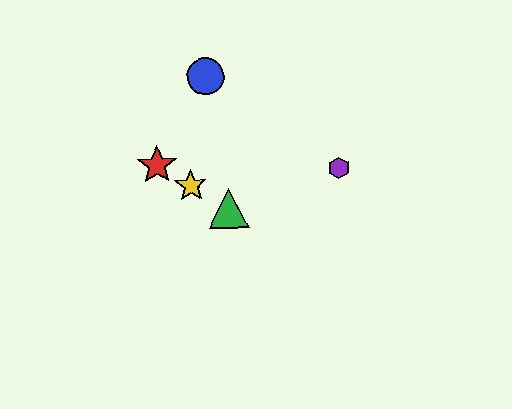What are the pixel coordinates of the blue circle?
The blue circle is at (206, 76).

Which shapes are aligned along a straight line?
The red star, the green triangle, the yellow star are aligned along a straight line.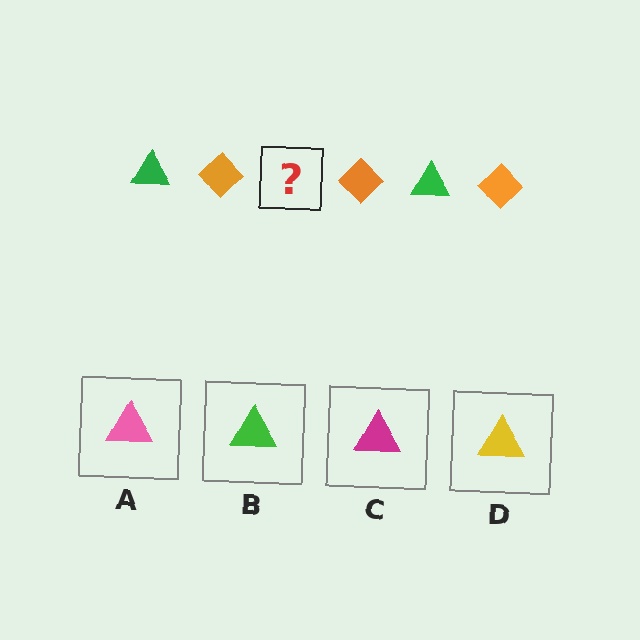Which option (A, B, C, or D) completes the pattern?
B.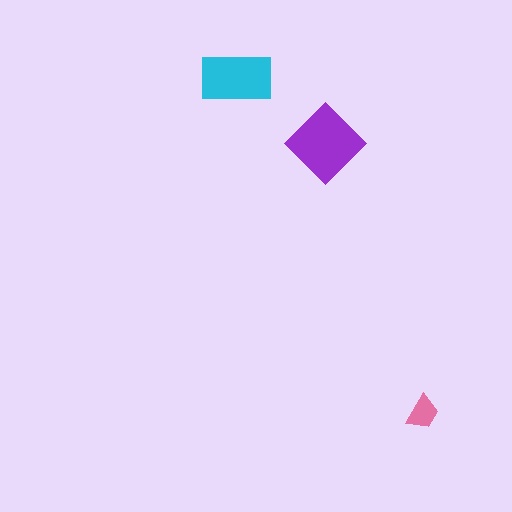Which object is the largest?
The purple diamond.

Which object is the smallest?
The pink trapezoid.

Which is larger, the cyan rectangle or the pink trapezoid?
The cyan rectangle.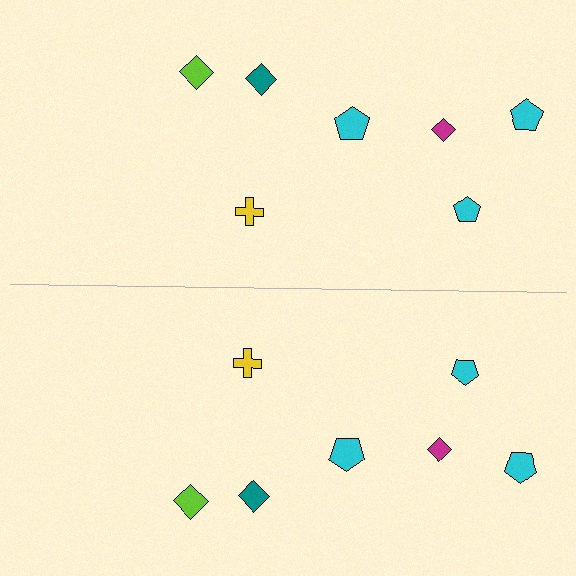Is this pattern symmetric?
Yes, this pattern has bilateral (reflection) symmetry.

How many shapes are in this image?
There are 14 shapes in this image.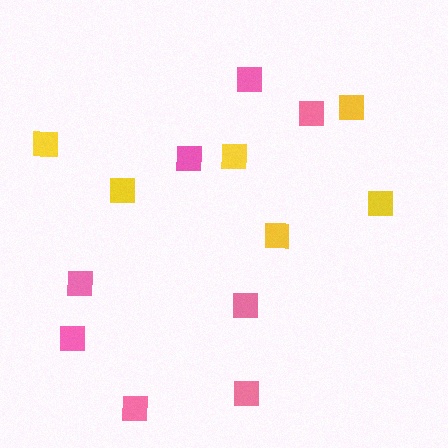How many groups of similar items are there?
There are 2 groups: one group of pink squares (8) and one group of yellow squares (6).